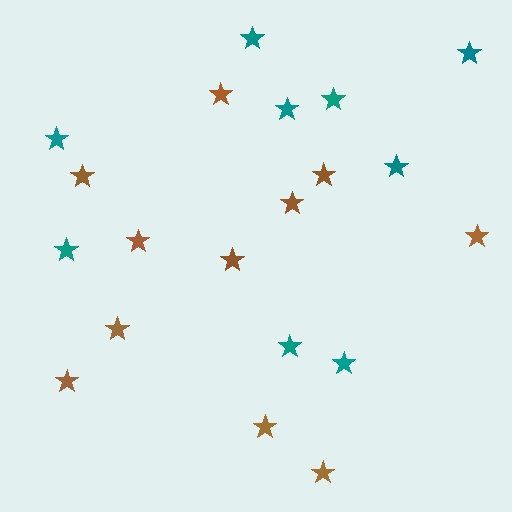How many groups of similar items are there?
There are 2 groups: one group of teal stars (9) and one group of brown stars (11).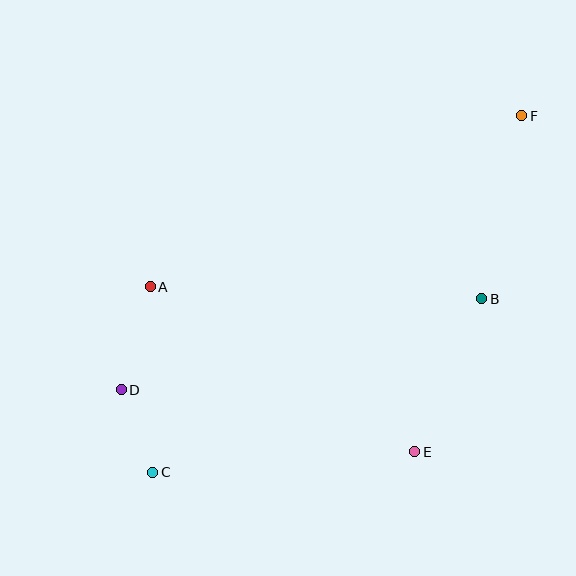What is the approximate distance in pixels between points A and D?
The distance between A and D is approximately 107 pixels.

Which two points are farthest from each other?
Points C and F are farthest from each other.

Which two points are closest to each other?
Points C and D are closest to each other.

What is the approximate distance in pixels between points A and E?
The distance between A and E is approximately 312 pixels.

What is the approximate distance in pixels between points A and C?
The distance between A and C is approximately 185 pixels.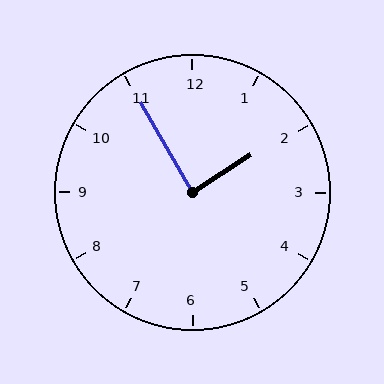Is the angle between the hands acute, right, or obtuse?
It is right.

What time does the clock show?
1:55.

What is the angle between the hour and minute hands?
Approximately 88 degrees.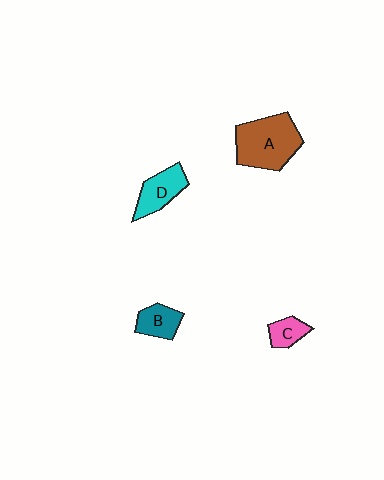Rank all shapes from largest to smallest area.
From largest to smallest: A (brown), D (cyan), B (teal), C (pink).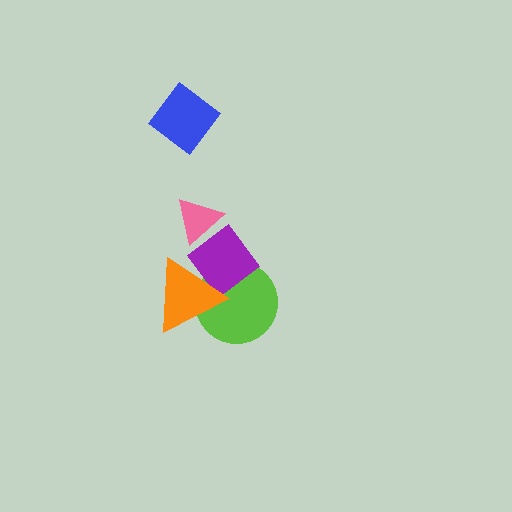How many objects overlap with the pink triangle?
1 object overlaps with the pink triangle.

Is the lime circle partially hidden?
Yes, it is partially covered by another shape.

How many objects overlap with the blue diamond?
0 objects overlap with the blue diamond.